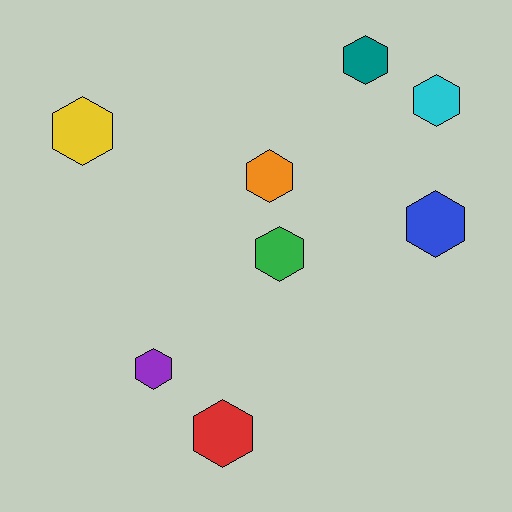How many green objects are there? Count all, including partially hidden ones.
There is 1 green object.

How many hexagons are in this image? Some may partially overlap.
There are 8 hexagons.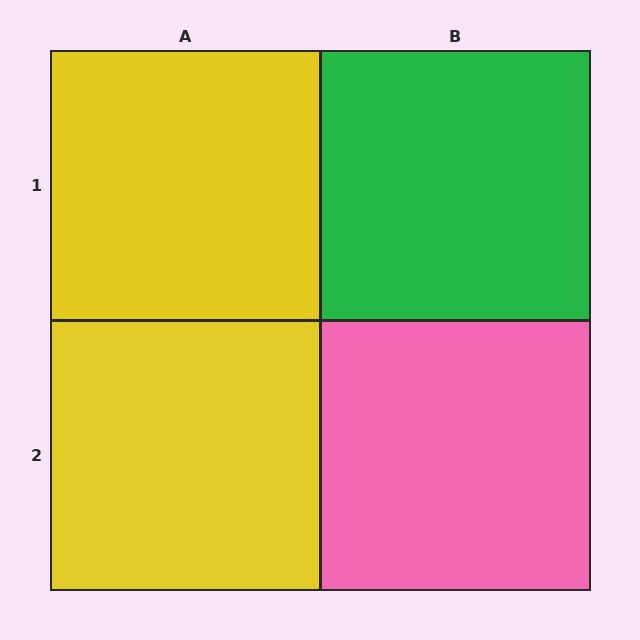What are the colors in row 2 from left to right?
Yellow, pink.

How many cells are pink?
1 cell is pink.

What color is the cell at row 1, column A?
Yellow.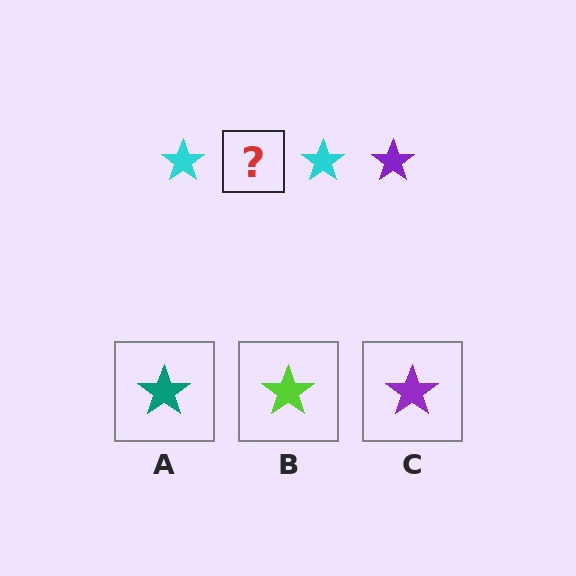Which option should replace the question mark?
Option C.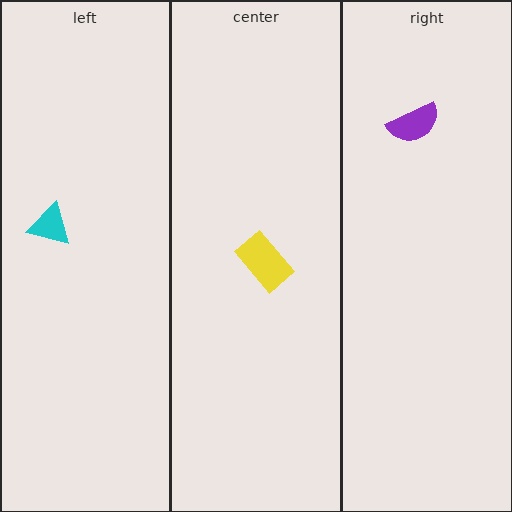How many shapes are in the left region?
1.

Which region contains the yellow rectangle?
The center region.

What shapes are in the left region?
The cyan triangle.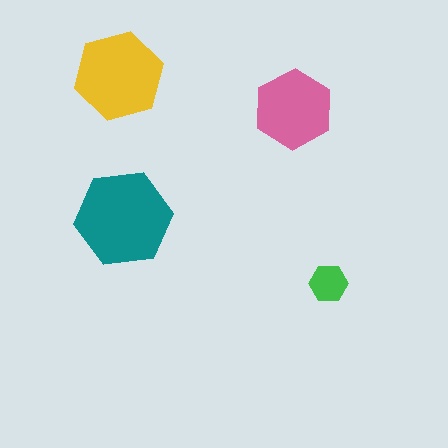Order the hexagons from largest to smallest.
the teal one, the yellow one, the pink one, the green one.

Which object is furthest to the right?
The green hexagon is rightmost.